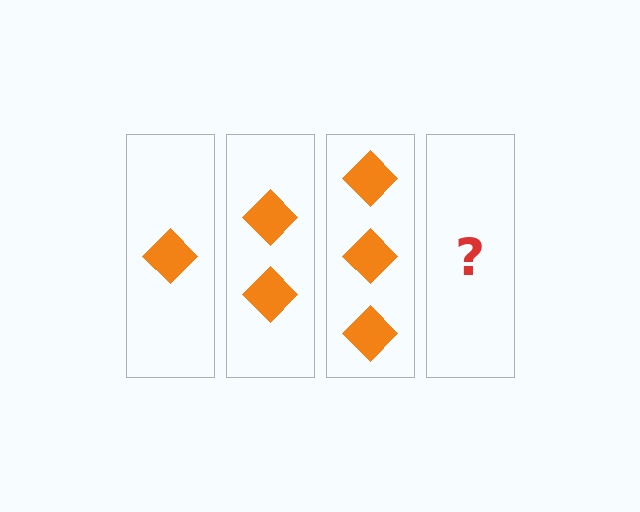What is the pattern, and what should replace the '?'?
The pattern is that each step adds one more diamond. The '?' should be 4 diamonds.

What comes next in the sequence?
The next element should be 4 diamonds.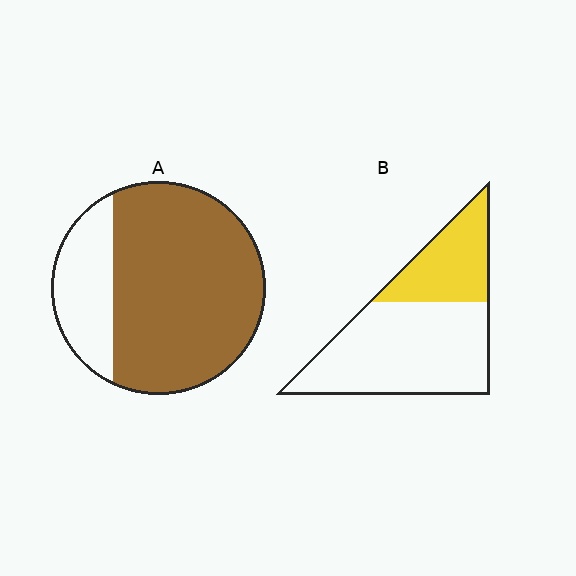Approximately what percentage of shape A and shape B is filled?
A is approximately 75% and B is approximately 30%.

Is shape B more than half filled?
No.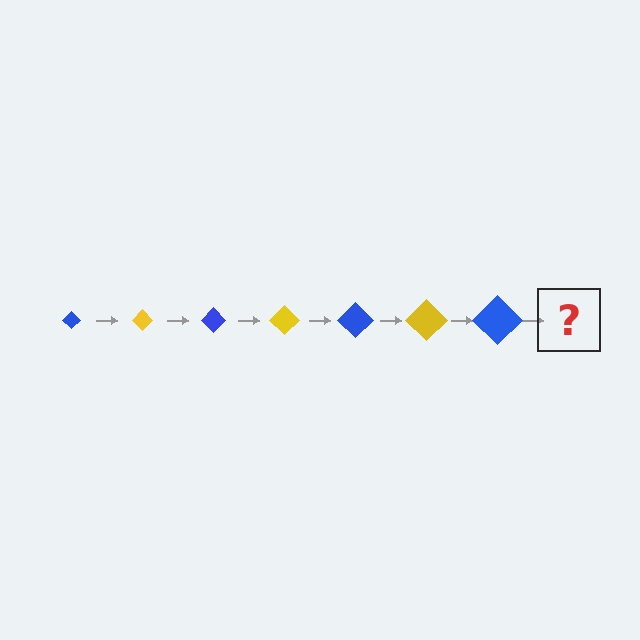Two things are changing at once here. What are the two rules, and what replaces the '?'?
The two rules are that the diamond grows larger each step and the color cycles through blue and yellow. The '?' should be a yellow diamond, larger than the previous one.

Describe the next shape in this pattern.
It should be a yellow diamond, larger than the previous one.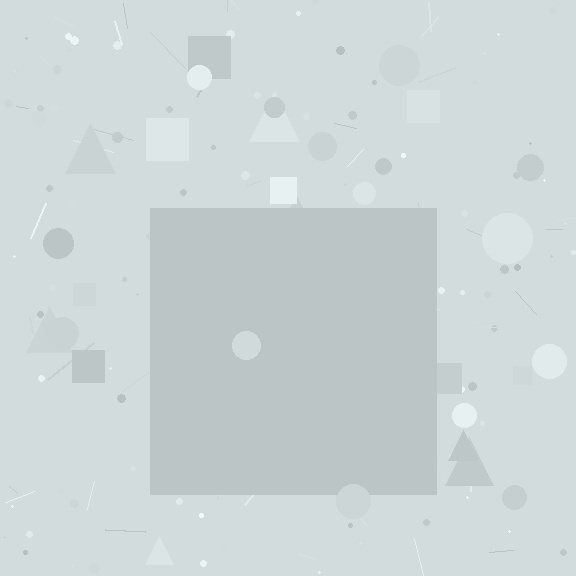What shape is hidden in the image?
A square is hidden in the image.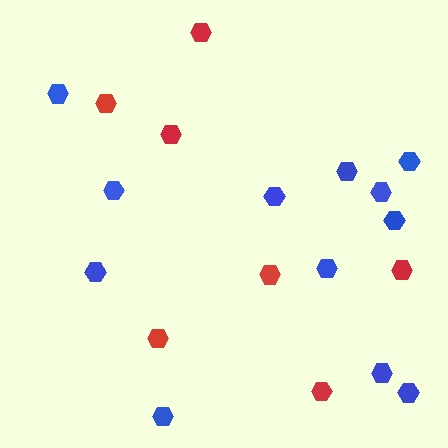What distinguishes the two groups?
There are 2 groups: one group of red hexagons (7) and one group of blue hexagons (12).